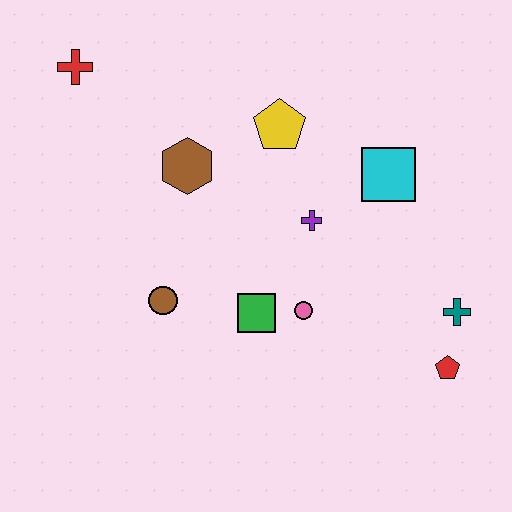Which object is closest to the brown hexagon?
The yellow pentagon is closest to the brown hexagon.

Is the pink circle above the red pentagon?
Yes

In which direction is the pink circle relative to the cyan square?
The pink circle is below the cyan square.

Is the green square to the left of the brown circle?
No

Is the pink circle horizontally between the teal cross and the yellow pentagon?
Yes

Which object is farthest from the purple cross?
The red cross is farthest from the purple cross.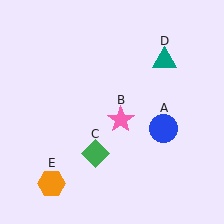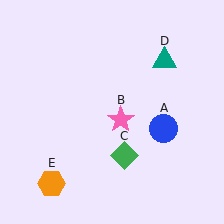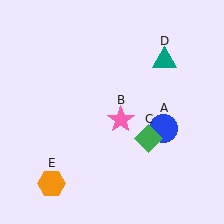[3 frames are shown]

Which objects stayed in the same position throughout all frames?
Blue circle (object A) and pink star (object B) and teal triangle (object D) and orange hexagon (object E) remained stationary.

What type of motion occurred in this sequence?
The green diamond (object C) rotated counterclockwise around the center of the scene.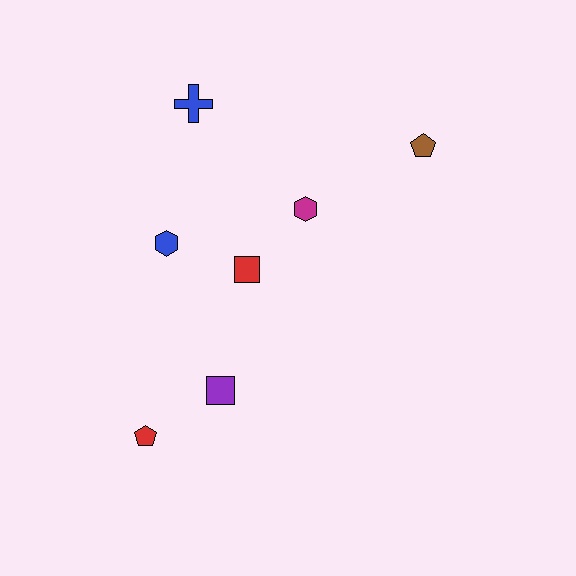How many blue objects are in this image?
There are 2 blue objects.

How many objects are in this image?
There are 7 objects.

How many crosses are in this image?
There is 1 cross.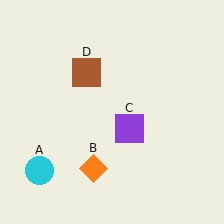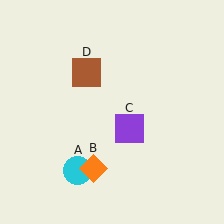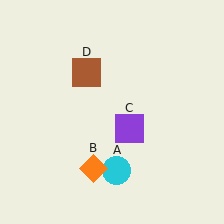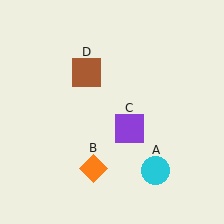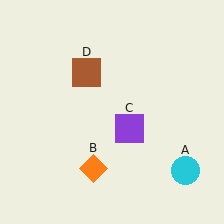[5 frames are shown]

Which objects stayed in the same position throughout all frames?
Orange diamond (object B) and purple square (object C) and brown square (object D) remained stationary.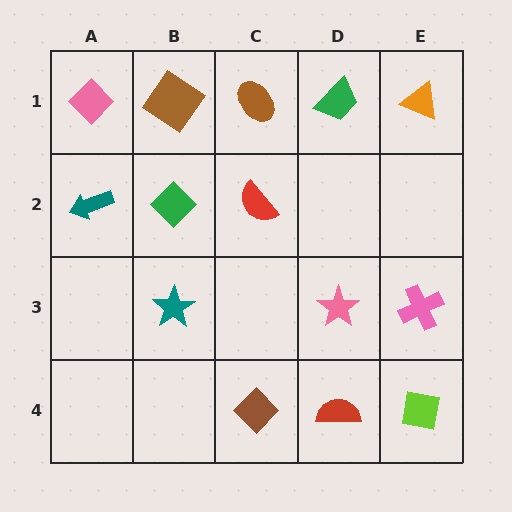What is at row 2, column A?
A teal arrow.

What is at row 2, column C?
A red semicircle.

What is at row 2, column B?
A green diamond.